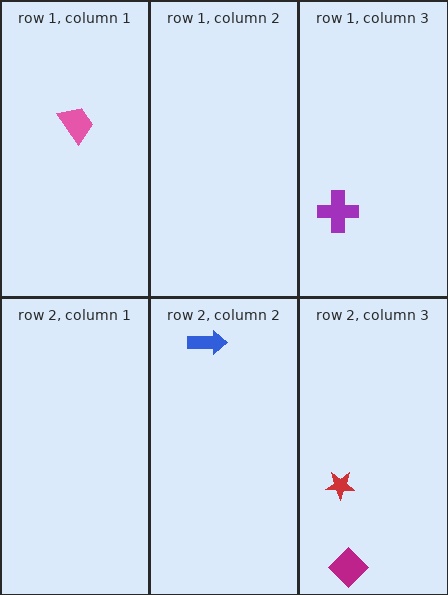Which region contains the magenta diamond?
The row 2, column 3 region.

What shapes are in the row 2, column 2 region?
The blue arrow.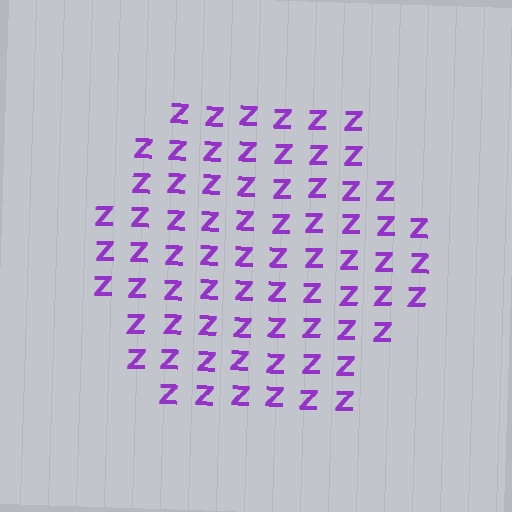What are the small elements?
The small elements are letter Z's.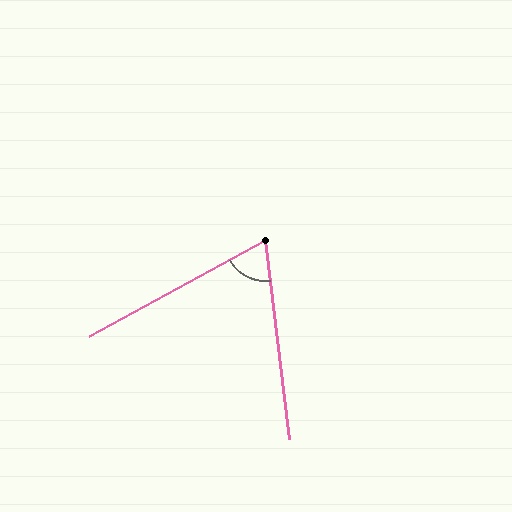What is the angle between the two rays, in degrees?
Approximately 68 degrees.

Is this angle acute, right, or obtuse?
It is acute.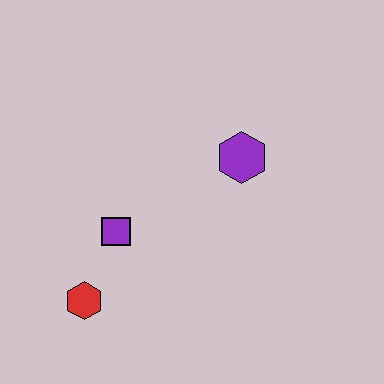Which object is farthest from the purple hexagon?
The red hexagon is farthest from the purple hexagon.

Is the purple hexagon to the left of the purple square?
No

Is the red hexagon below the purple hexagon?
Yes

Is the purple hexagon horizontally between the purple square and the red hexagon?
No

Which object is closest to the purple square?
The red hexagon is closest to the purple square.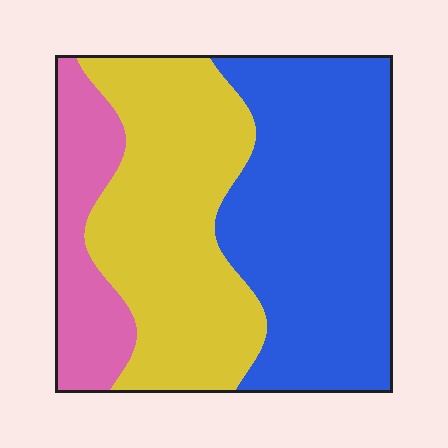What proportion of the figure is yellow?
Yellow takes up about three eighths (3/8) of the figure.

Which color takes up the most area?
Blue, at roughly 45%.